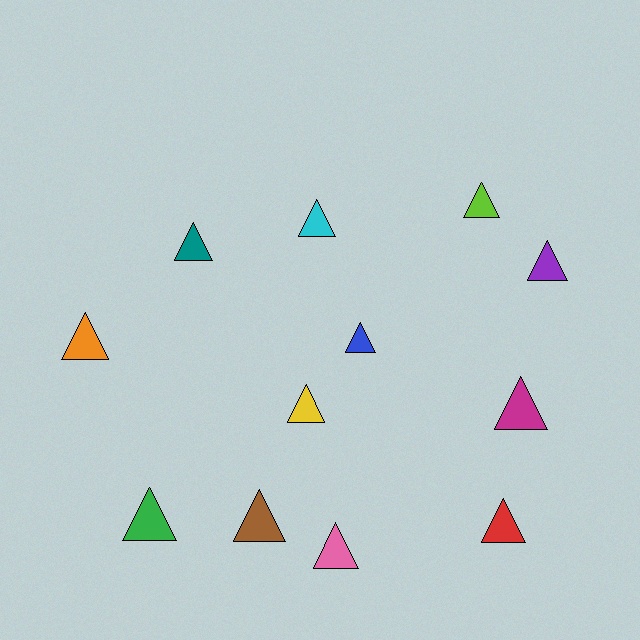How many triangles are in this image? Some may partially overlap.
There are 12 triangles.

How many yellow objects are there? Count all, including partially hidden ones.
There is 1 yellow object.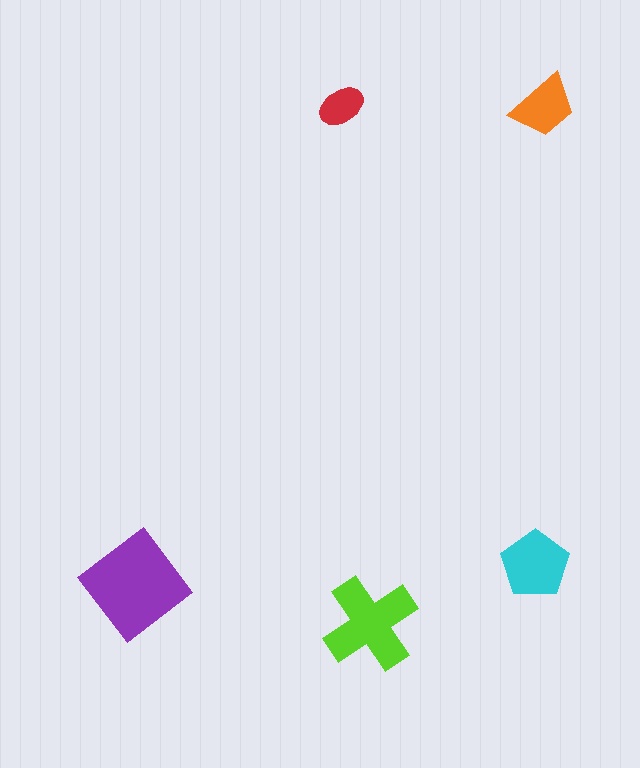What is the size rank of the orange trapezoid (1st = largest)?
4th.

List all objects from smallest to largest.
The red ellipse, the orange trapezoid, the cyan pentagon, the lime cross, the purple diamond.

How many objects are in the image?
There are 5 objects in the image.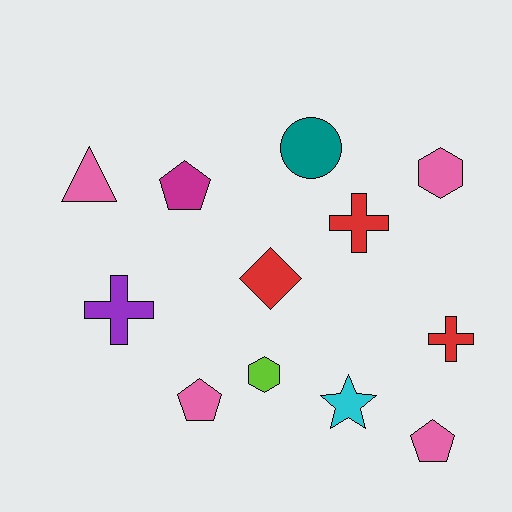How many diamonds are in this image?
There is 1 diamond.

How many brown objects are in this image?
There are no brown objects.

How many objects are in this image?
There are 12 objects.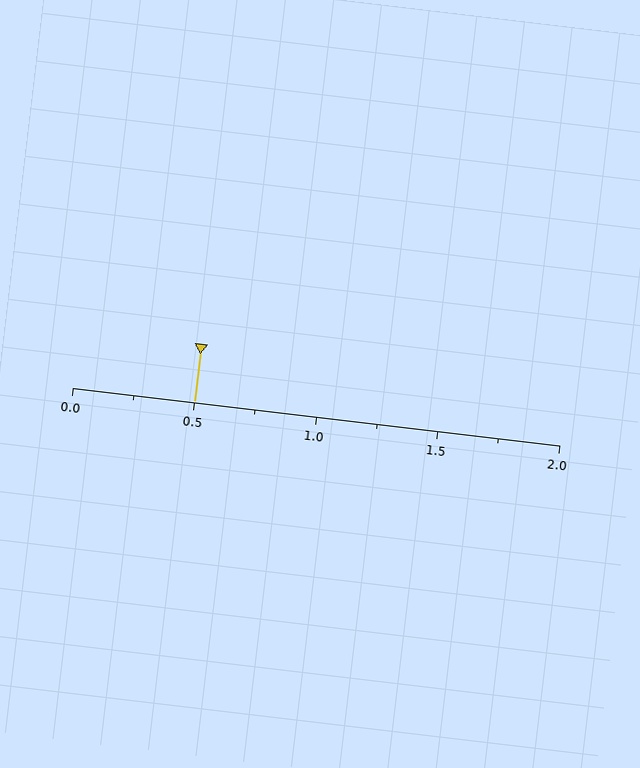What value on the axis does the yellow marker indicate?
The marker indicates approximately 0.5.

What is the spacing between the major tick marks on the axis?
The major ticks are spaced 0.5 apart.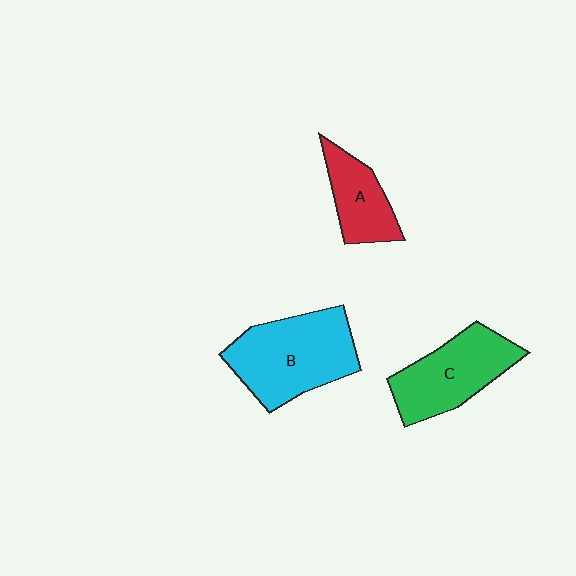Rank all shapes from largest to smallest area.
From largest to smallest: B (cyan), C (green), A (red).